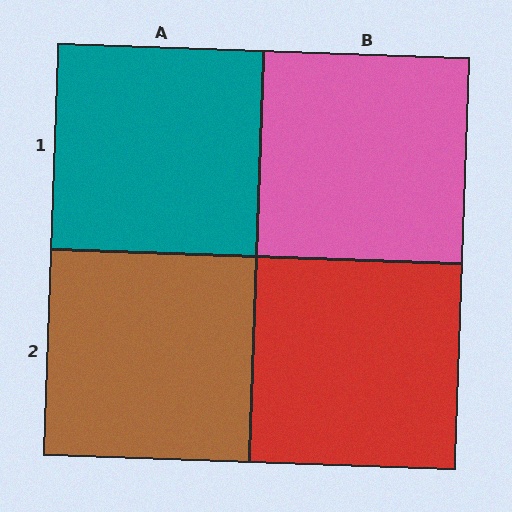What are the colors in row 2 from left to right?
Brown, red.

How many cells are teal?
1 cell is teal.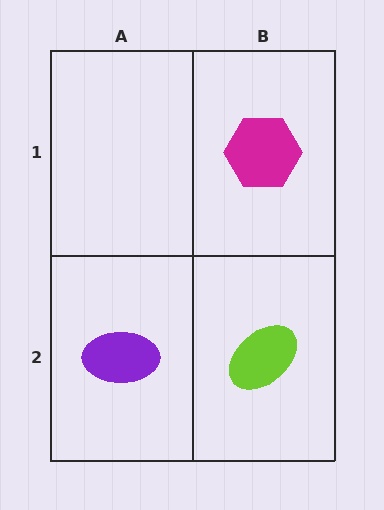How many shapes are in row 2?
2 shapes.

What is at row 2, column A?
A purple ellipse.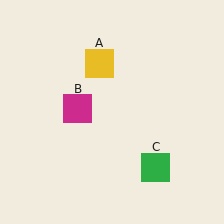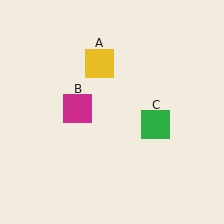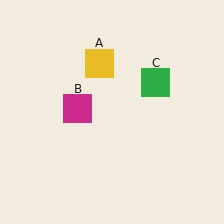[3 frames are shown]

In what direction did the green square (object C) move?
The green square (object C) moved up.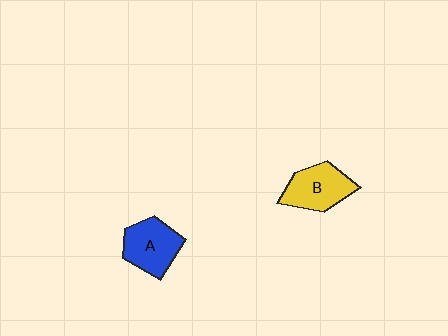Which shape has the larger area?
Shape B (yellow).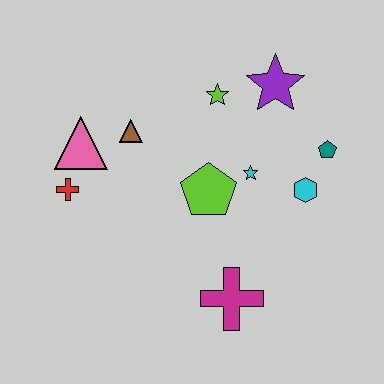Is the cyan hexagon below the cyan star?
Yes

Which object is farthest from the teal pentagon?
The red cross is farthest from the teal pentagon.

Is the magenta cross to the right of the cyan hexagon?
No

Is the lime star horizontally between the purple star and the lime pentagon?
Yes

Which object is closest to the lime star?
The purple star is closest to the lime star.